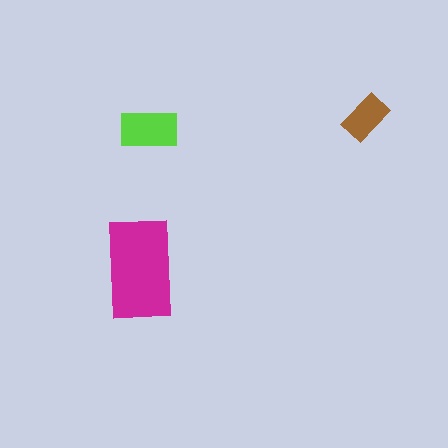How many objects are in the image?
There are 3 objects in the image.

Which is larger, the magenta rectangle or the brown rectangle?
The magenta one.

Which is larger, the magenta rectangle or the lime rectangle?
The magenta one.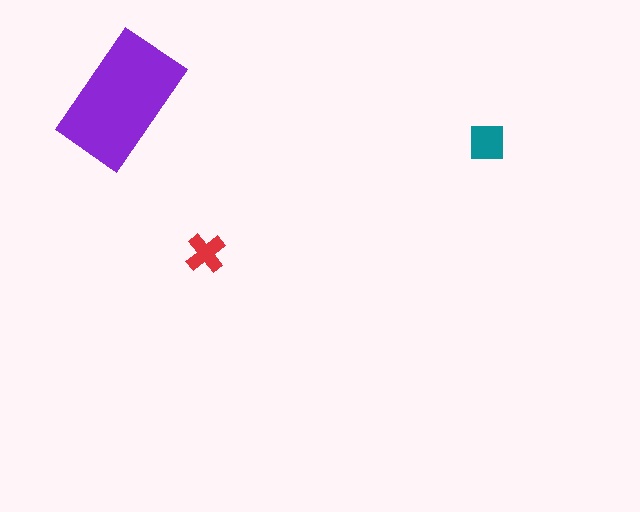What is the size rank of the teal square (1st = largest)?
2nd.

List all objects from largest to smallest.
The purple rectangle, the teal square, the red cross.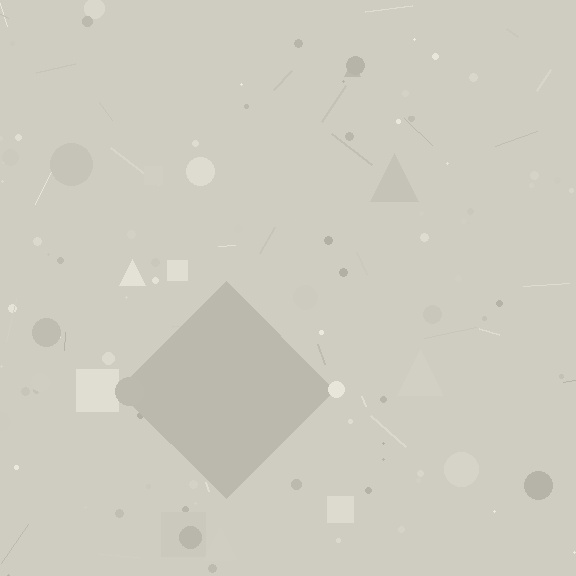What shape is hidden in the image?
A diamond is hidden in the image.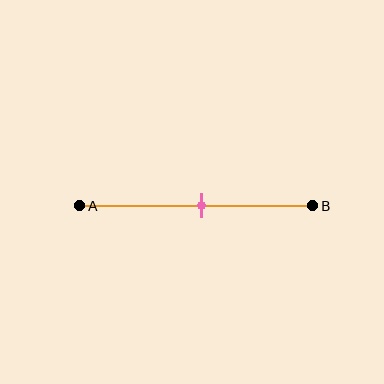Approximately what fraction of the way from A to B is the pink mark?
The pink mark is approximately 55% of the way from A to B.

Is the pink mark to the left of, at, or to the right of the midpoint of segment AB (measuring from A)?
The pink mark is approximately at the midpoint of segment AB.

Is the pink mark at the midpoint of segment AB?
Yes, the mark is approximately at the midpoint.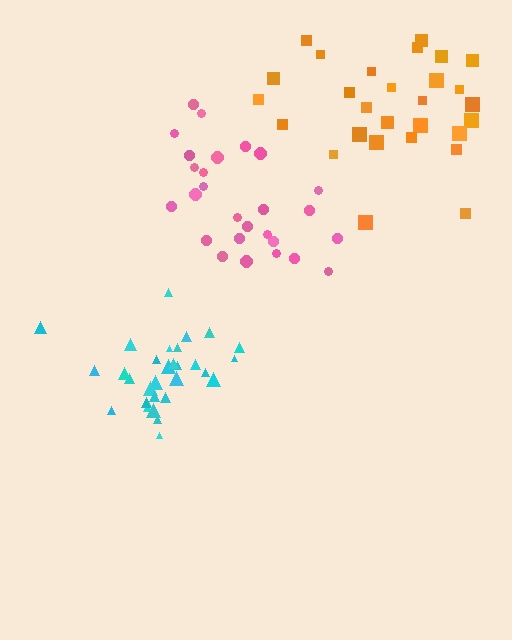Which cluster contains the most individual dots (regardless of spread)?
Cyan (30).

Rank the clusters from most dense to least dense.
cyan, pink, orange.